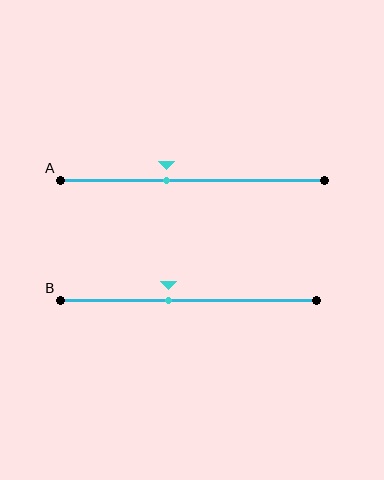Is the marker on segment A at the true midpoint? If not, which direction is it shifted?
No, the marker on segment A is shifted to the left by about 10% of the segment length.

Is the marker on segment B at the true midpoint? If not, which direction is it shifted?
No, the marker on segment B is shifted to the left by about 8% of the segment length.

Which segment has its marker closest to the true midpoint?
Segment B has its marker closest to the true midpoint.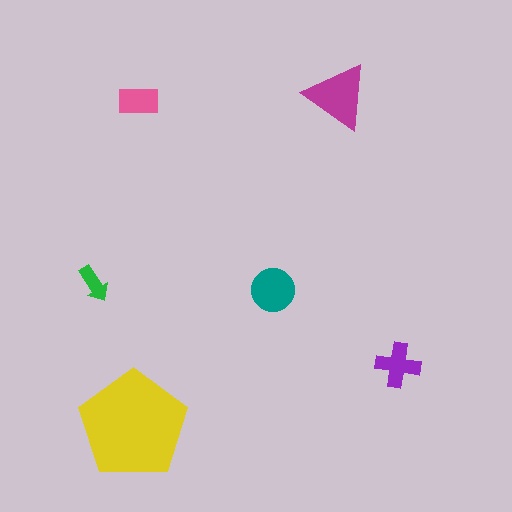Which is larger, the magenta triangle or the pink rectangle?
The magenta triangle.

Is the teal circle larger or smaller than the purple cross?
Larger.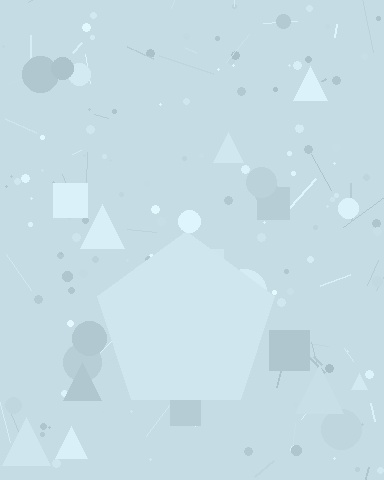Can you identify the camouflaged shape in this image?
The camouflaged shape is a pentagon.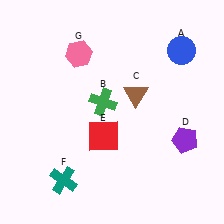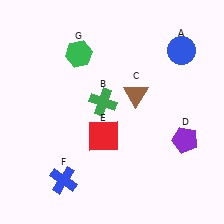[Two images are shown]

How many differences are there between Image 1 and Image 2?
There are 2 differences between the two images.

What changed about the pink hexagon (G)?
In Image 1, G is pink. In Image 2, it changed to green.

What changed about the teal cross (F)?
In Image 1, F is teal. In Image 2, it changed to blue.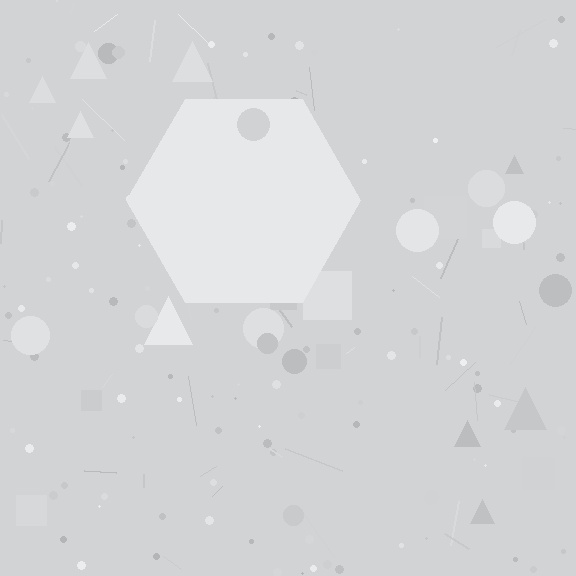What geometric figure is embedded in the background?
A hexagon is embedded in the background.